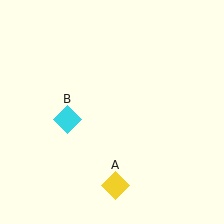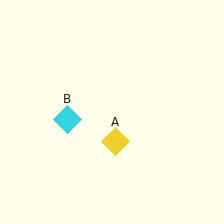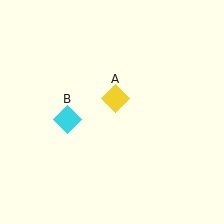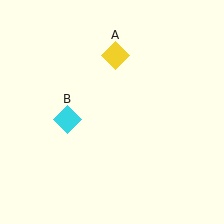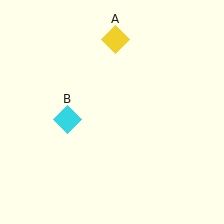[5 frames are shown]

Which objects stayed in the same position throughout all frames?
Cyan diamond (object B) remained stationary.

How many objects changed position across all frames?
1 object changed position: yellow diamond (object A).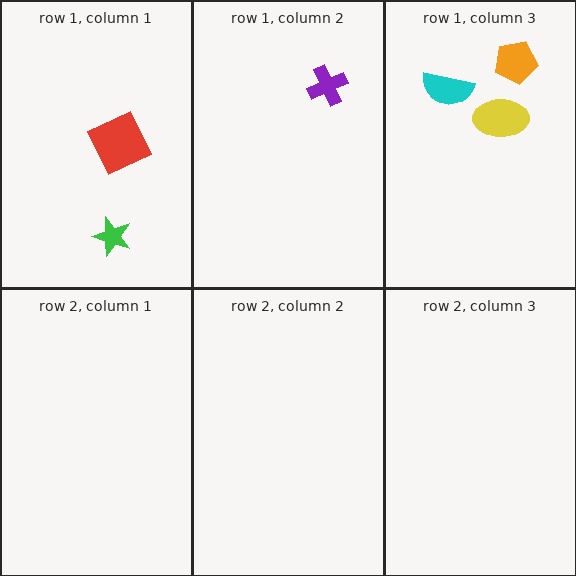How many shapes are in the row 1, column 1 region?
2.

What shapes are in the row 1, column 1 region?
The red square, the green star.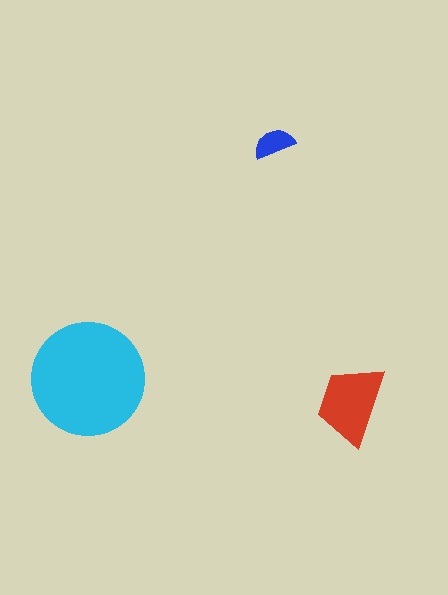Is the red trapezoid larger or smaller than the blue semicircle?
Larger.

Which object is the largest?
The cyan circle.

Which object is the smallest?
The blue semicircle.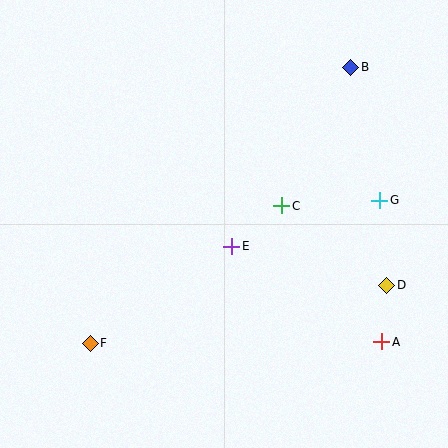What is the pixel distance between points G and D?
The distance between G and D is 85 pixels.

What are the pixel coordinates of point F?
Point F is at (90, 343).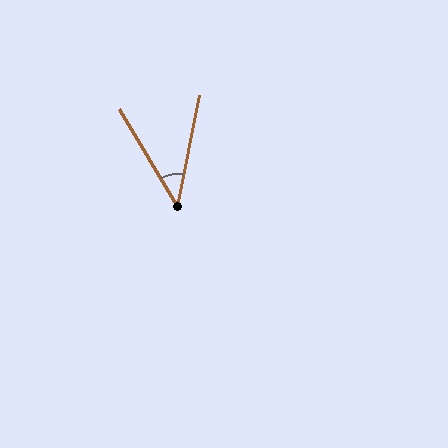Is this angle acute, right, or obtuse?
It is acute.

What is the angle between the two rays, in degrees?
Approximately 42 degrees.